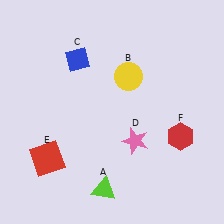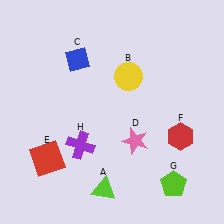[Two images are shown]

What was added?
A lime pentagon (G), a purple cross (H) were added in Image 2.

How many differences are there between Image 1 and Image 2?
There are 2 differences between the two images.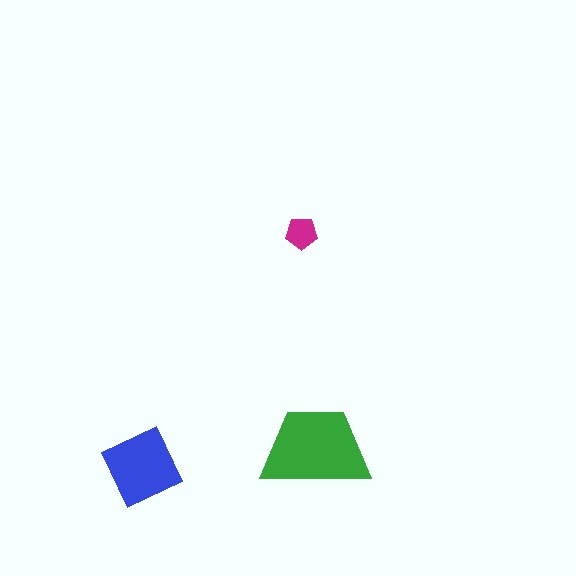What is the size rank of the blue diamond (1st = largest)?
2nd.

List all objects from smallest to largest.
The magenta pentagon, the blue diamond, the green trapezoid.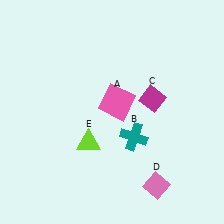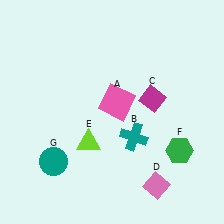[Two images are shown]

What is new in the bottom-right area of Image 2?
A green hexagon (F) was added in the bottom-right area of Image 2.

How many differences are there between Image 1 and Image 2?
There are 2 differences between the two images.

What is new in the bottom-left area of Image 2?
A teal circle (G) was added in the bottom-left area of Image 2.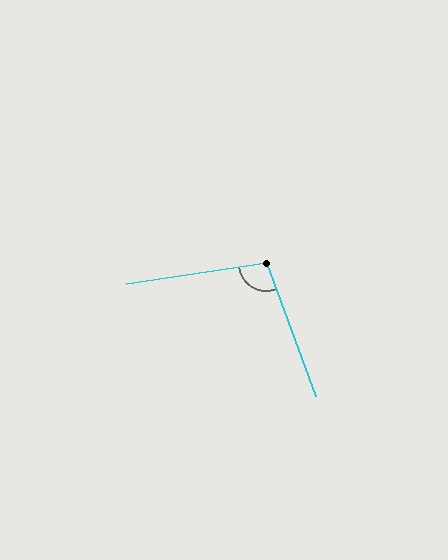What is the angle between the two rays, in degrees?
Approximately 102 degrees.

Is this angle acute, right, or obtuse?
It is obtuse.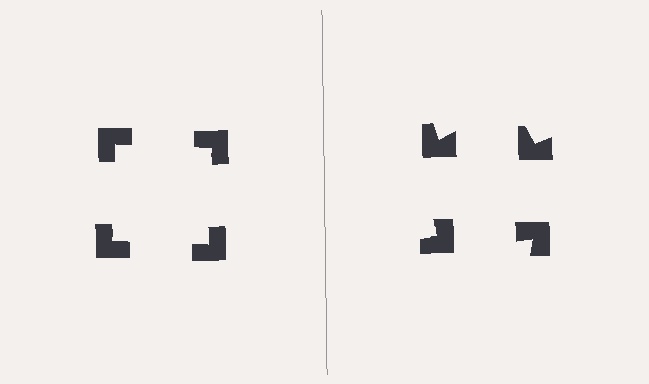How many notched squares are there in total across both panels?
8 — 4 on each side.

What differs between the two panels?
The notched squares are positioned identically on both sides; only the wedge orientations differ. On the left they align to a square; on the right they are misaligned.